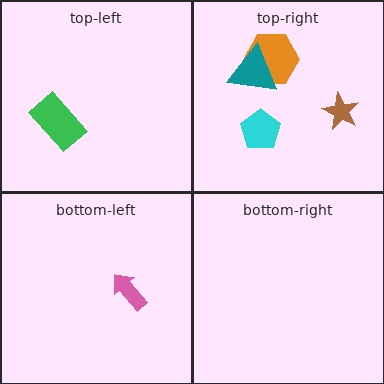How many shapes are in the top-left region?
1.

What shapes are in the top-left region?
The green rectangle.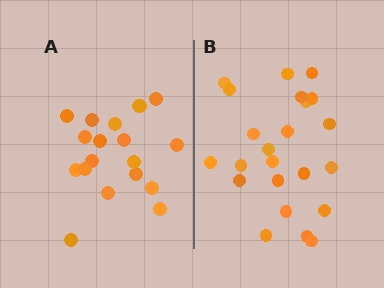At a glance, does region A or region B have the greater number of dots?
Region B (the right region) has more dots.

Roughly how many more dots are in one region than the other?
Region B has about 5 more dots than region A.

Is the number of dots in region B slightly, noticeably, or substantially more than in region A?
Region B has noticeably more, but not dramatically so. The ratio is roughly 1.3 to 1.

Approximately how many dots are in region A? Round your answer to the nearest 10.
About 20 dots. (The exact count is 18, which rounds to 20.)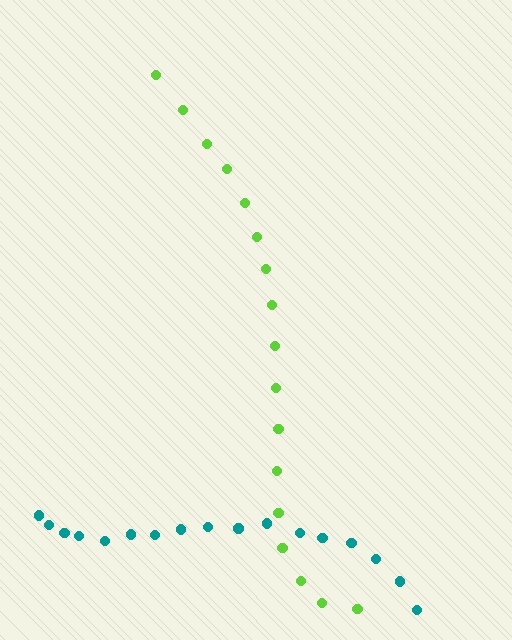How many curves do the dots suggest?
There are 2 distinct paths.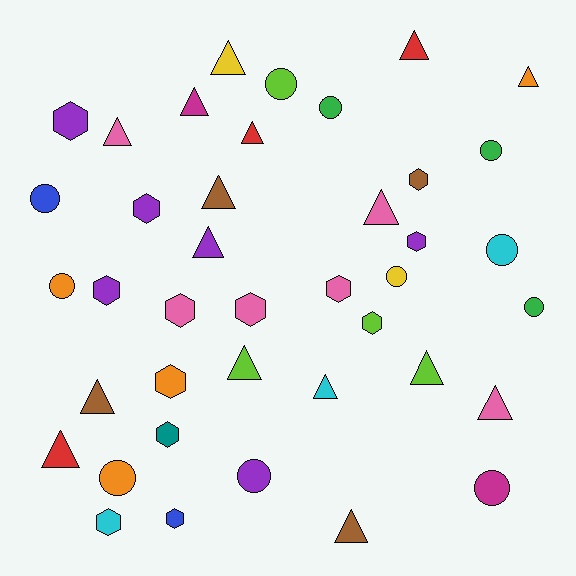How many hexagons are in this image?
There are 13 hexagons.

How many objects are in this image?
There are 40 objects.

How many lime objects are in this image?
There are 4 lime objects.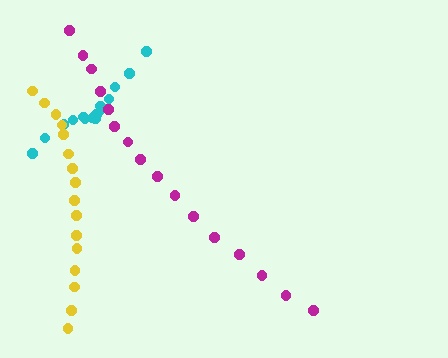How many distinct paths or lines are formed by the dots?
There are 3 distinct paths.